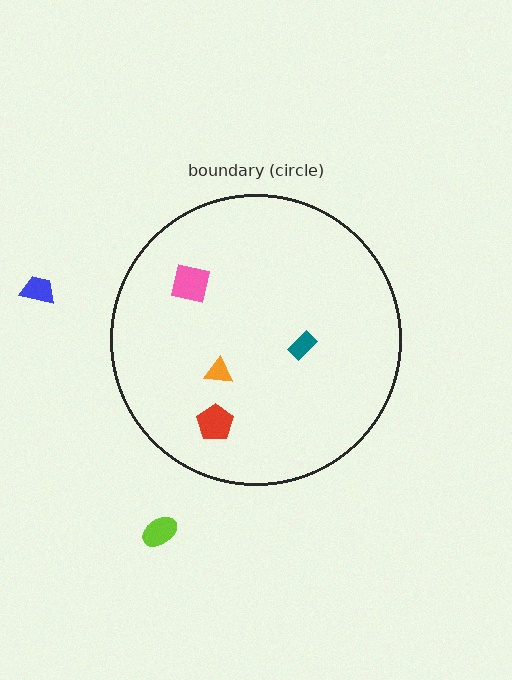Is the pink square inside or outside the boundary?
Inside.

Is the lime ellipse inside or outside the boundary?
Outside.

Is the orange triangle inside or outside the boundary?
Inside.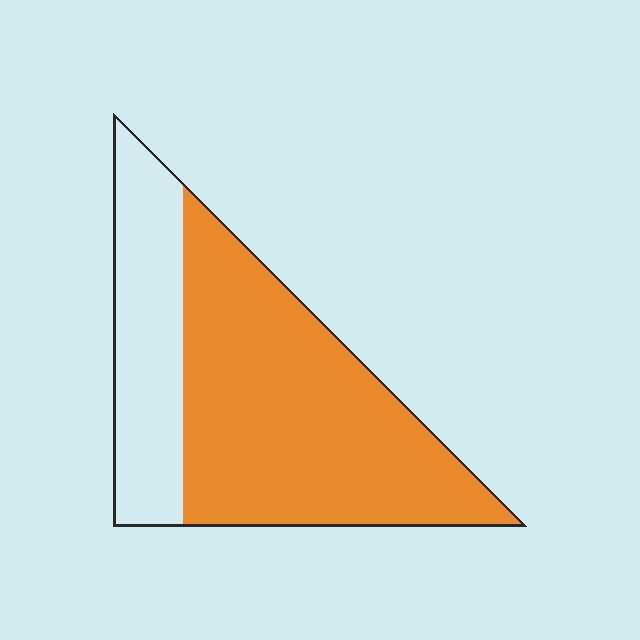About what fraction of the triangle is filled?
About two thirds (2/3).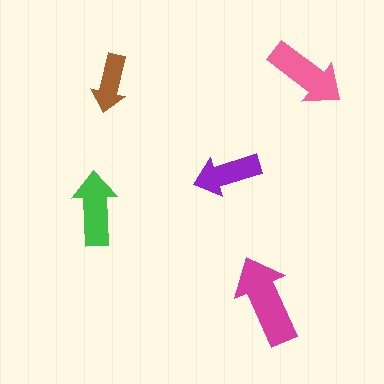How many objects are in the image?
There are 5 objects in the image.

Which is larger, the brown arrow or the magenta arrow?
The magenta one.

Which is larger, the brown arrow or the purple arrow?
The purple one.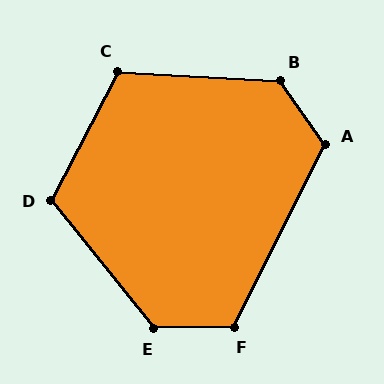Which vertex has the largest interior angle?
B, at approximately 129 degrees.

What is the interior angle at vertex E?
Approximately 128 degrees (obtuse).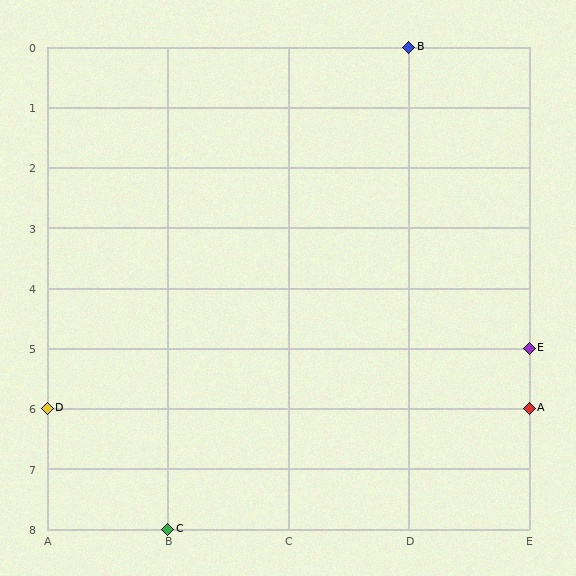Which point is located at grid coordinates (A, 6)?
Point D is at (A, 6).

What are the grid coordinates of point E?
Point E is at grid coordinates (E, 5).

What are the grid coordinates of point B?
Point B is at grid coordinates (D, 0).